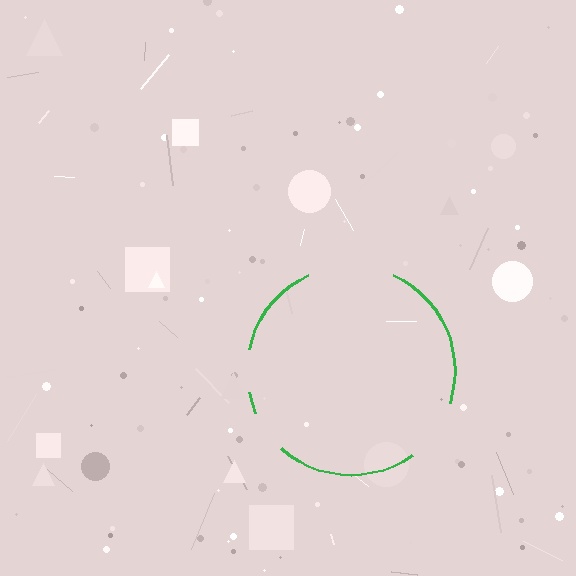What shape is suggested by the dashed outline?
The dashed outline suggests a circle.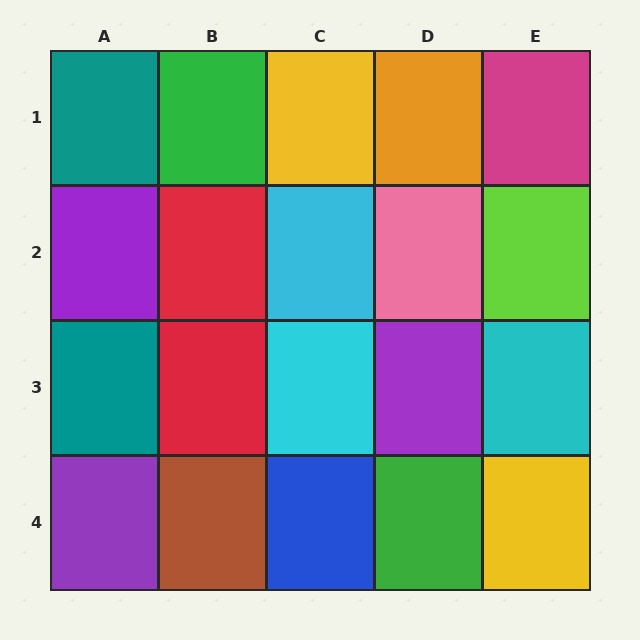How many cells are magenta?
1 cell is magenta.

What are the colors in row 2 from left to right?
Purple, red, cyan, pink, lime.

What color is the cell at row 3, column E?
Cyan.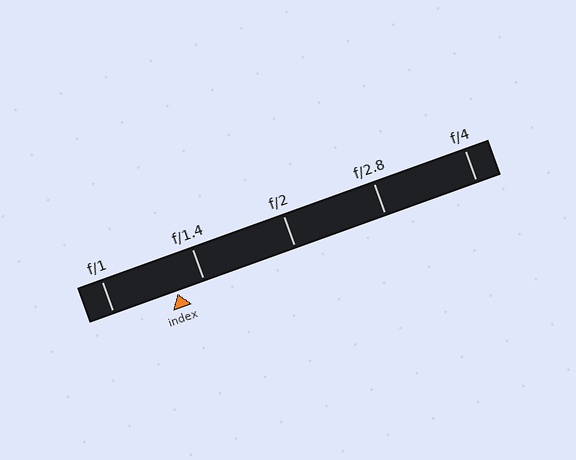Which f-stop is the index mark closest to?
The index mark is closest to f/1.4.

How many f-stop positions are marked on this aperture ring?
There are 5 f-stop positions marked.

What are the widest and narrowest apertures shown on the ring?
The widest aperture shown is f/1 and the narrowest is f/4.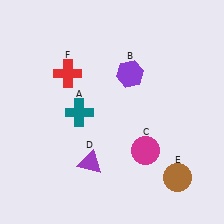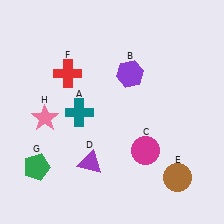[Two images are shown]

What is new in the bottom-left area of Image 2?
A pink star (H) was added in the bottom-left area of Image 2.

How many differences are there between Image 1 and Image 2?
There are 2 differences between the two images.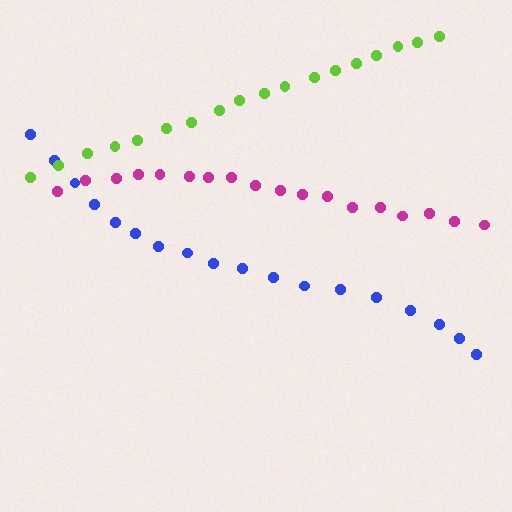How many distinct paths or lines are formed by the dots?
There are 3 distinct paths.